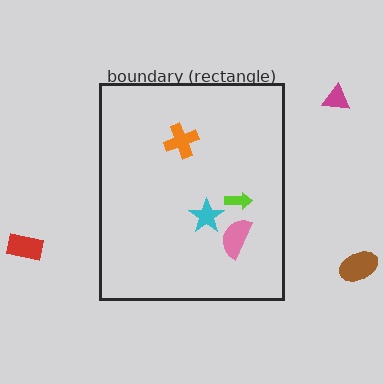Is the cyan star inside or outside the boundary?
Inside.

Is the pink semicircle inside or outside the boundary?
Inside.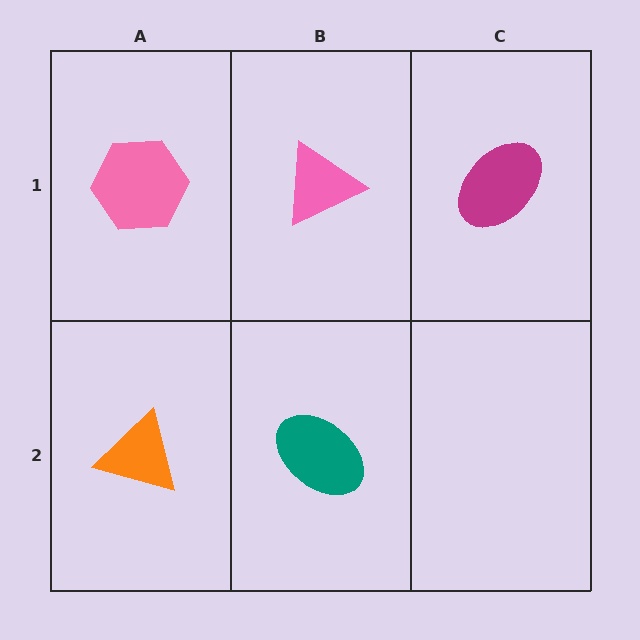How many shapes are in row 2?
2 shapes.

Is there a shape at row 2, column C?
No, that cell is empty.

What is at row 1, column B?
A pink triangle.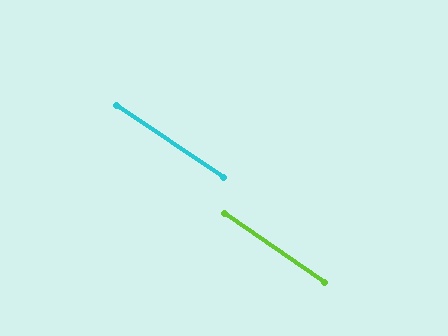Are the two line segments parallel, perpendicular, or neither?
Parallel — their directions differ by only 0.9°.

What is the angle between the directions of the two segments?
Approximately 1 degree.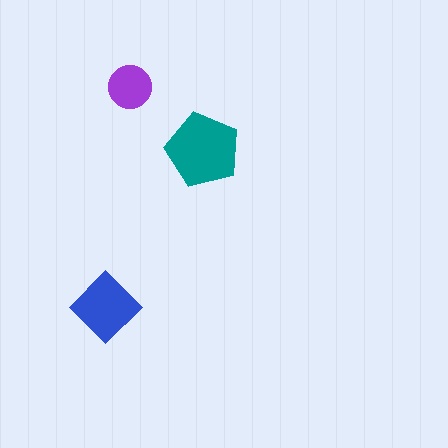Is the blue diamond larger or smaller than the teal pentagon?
Smaller.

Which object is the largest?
The teal pentagon.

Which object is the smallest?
The purple circle.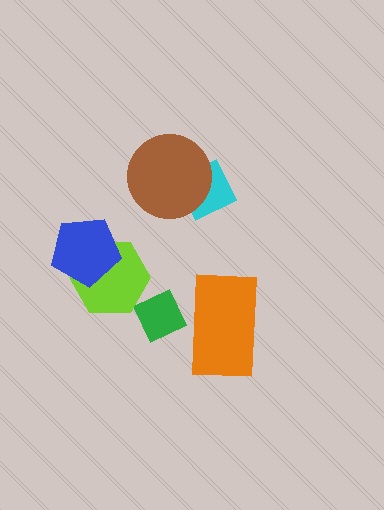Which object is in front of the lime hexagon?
The blue pentagon is in front of the lime hexagon.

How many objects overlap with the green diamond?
1 object overlaps with the green diamond.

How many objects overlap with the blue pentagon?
1 object overlaps with the blue pentagon.